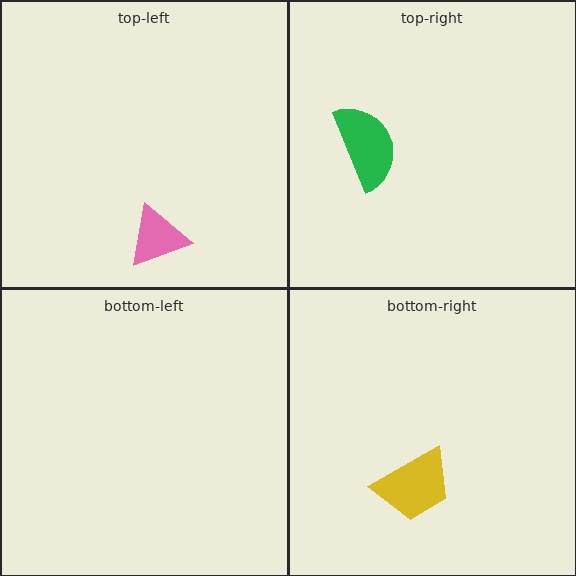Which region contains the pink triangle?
The top-left region.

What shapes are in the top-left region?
The pink triangle.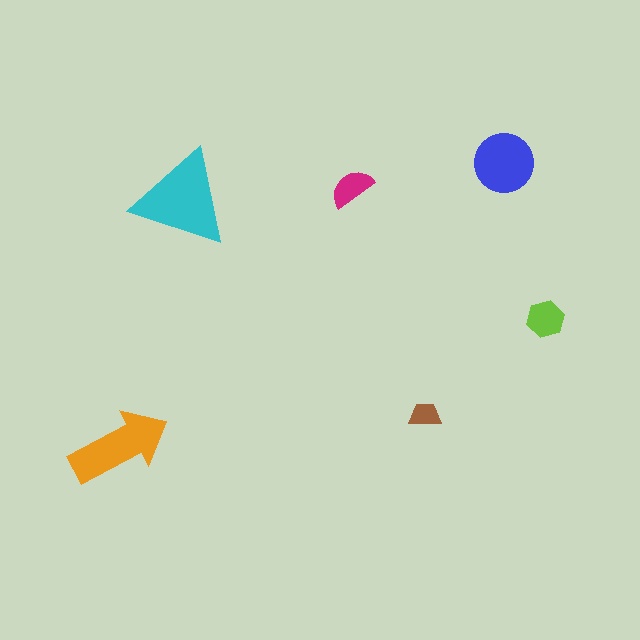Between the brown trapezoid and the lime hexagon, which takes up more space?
The lime hexagon.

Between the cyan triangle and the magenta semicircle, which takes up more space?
The cyan triangle.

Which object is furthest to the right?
The lime hexagon is rightmost.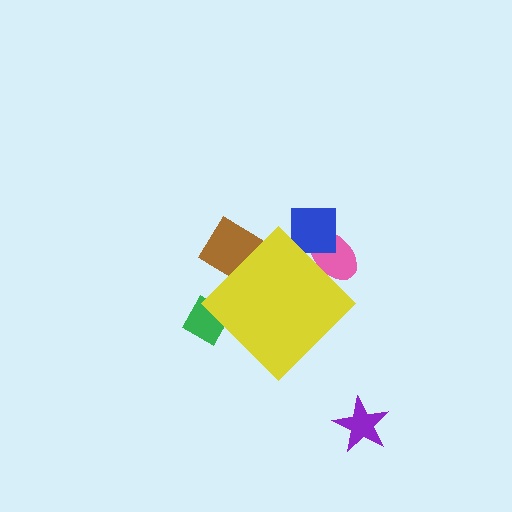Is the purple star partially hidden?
No, the purple star is fully visible.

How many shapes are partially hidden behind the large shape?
4 shapes are partially hidden.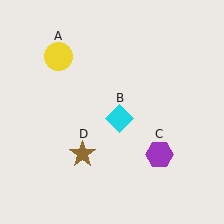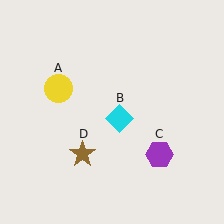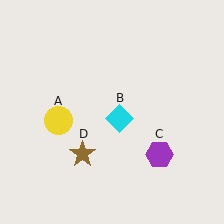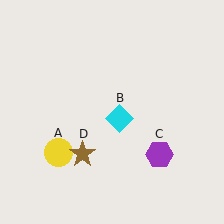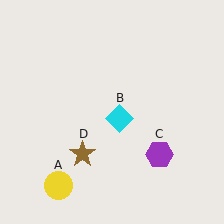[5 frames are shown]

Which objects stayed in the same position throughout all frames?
Cyan diamond (object B) and purple hexagon (object C) and brown star (object D) remained stationary.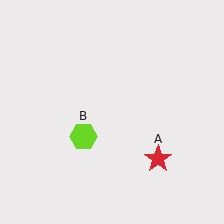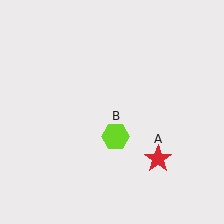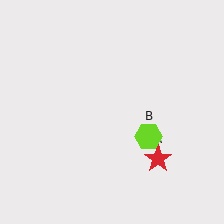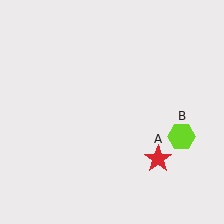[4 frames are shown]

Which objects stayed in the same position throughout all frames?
Red star (object A) remained stationary.